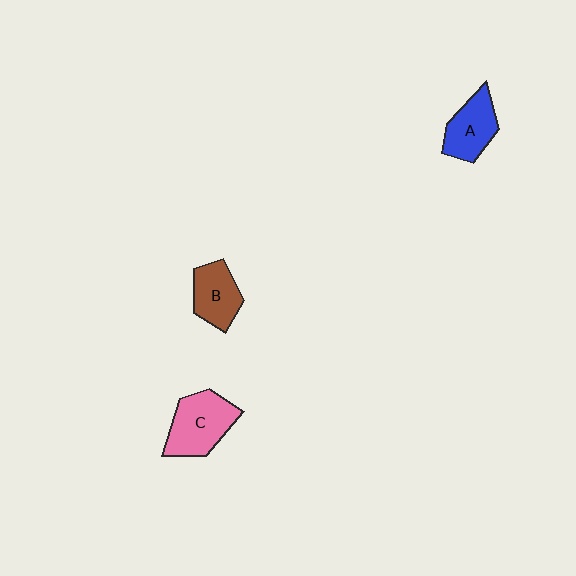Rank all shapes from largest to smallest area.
From largest to smallest: C (pink), A (blue), B (brown).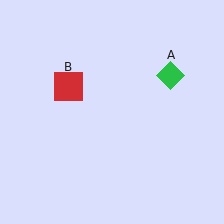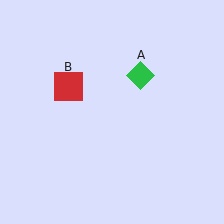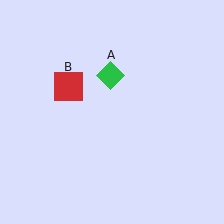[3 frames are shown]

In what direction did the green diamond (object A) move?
The green diamond (object A) moved left.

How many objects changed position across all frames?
1 object changed position: green diamond (object A).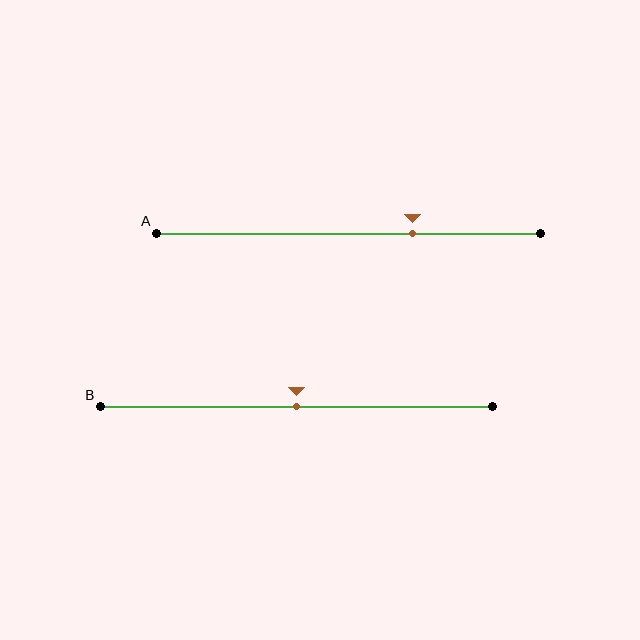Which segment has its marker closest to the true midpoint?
Segment B has its marker closest to the true midpoint.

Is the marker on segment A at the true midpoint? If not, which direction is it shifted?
No, the marker on segment A is shifted to the right by about 17% of the segment length.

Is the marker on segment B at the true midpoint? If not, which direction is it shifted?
Yes, the marker on segment B is at the true midpoint.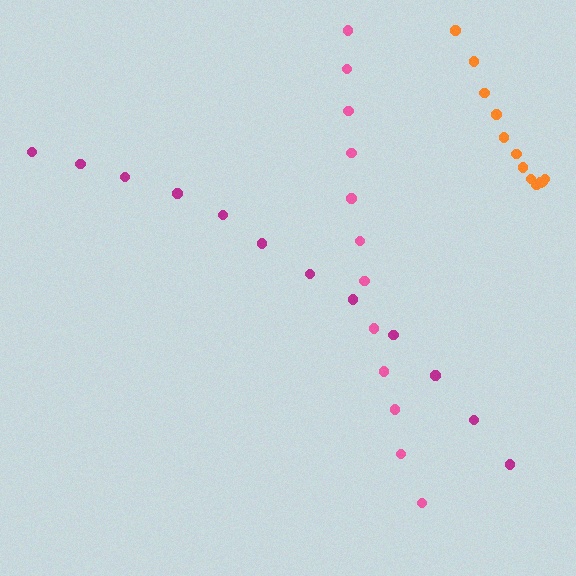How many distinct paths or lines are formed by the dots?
There are 3 distinct paths.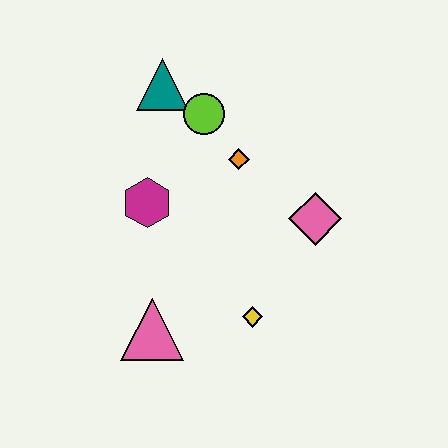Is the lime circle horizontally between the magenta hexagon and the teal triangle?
No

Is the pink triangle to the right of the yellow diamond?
No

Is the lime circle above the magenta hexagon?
Yes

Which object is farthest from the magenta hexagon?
The pink diamond is farthest from the magenta hexagon.